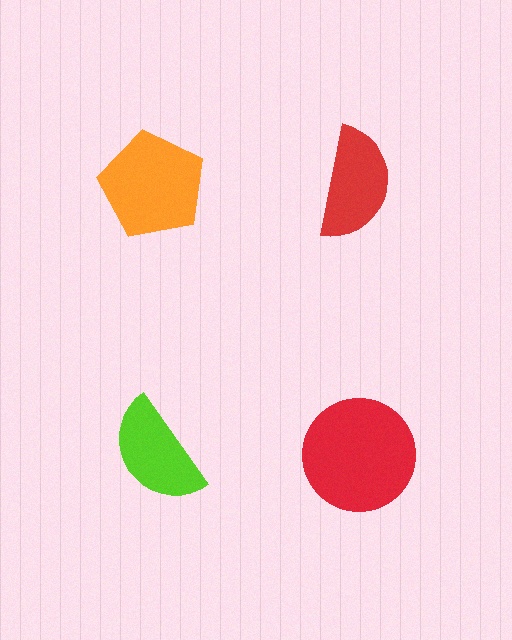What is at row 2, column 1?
A lime semicircle.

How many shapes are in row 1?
2 shapes.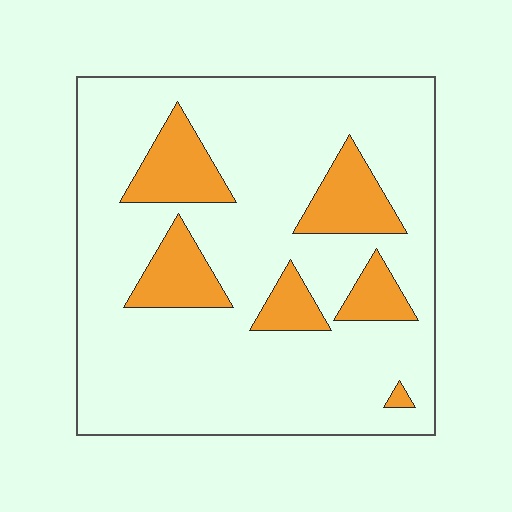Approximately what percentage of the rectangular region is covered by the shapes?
Approximately 20%.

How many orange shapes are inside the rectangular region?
6.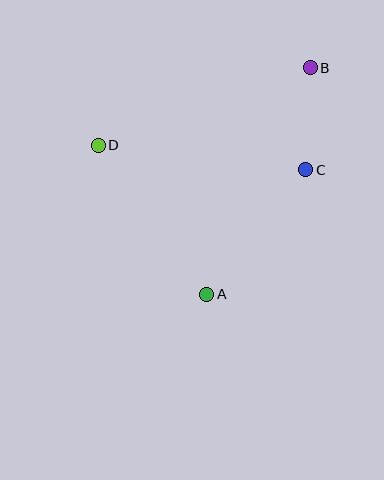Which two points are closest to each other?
Points B and C are closest to each other.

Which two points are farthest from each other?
Points A and B are farthest from each other.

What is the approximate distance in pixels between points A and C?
The distance between A and C is approximately 159 pixels.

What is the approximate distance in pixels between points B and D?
The distance between B and D is approximately 226 pixels.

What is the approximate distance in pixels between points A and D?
The distance between A and D is approximately 184 pixels.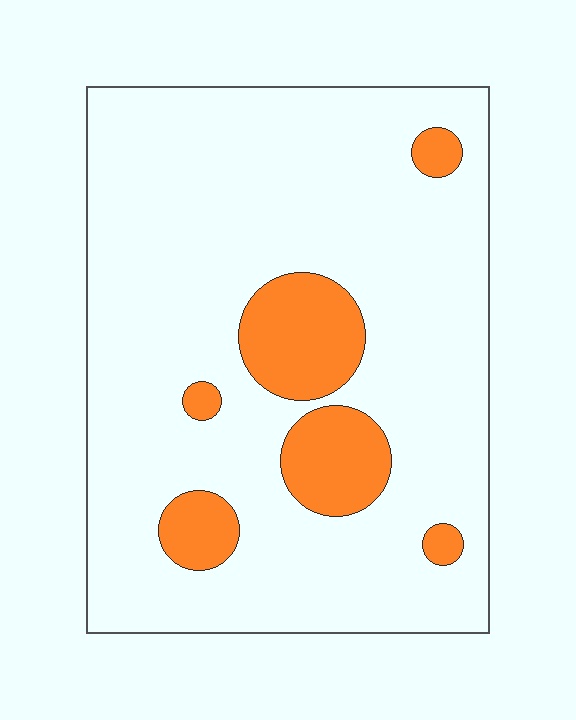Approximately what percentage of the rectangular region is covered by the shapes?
Approximately 15%.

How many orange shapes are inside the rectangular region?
6.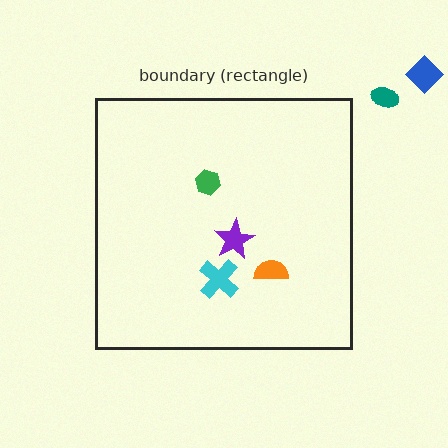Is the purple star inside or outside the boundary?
Inside.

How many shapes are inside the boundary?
4 inside, 2 outside.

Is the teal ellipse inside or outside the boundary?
Outside.